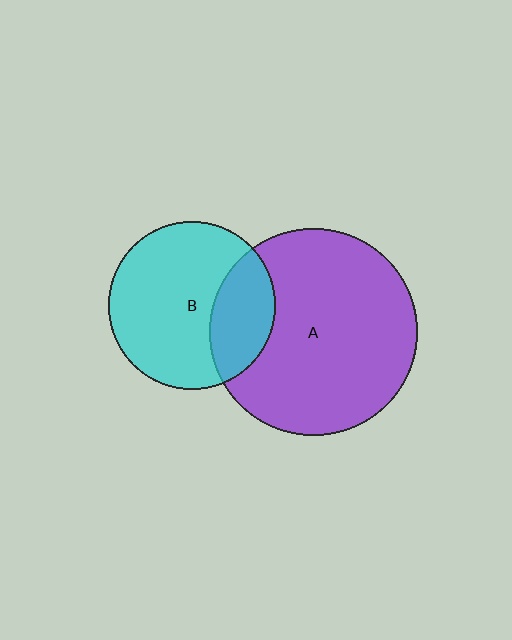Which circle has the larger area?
Circle A (purple).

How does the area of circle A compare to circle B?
Approximately 1.5 times.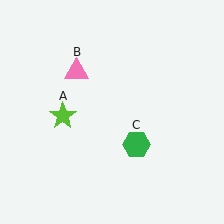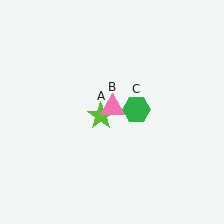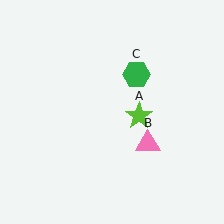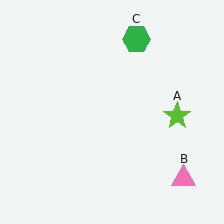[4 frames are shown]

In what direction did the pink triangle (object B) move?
The pink triangle (object B) moved down and to the right.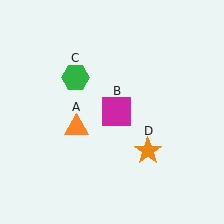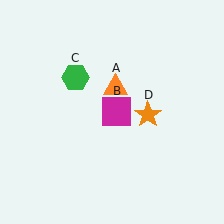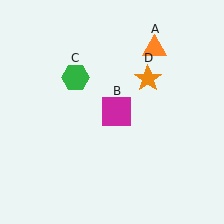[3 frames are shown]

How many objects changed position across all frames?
2 objects changed position: orange triangle (object A), orange star (object D).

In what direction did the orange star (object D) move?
The orange star (object D) moved up.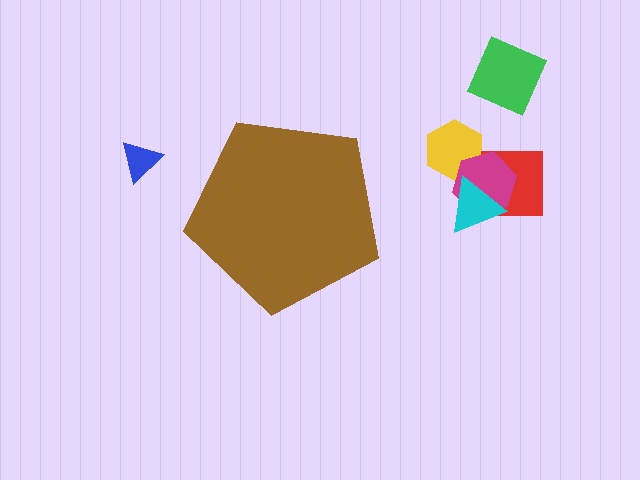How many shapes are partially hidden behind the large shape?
0 shapes are partially hidden.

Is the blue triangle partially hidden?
No, the blue triangle is fully visible.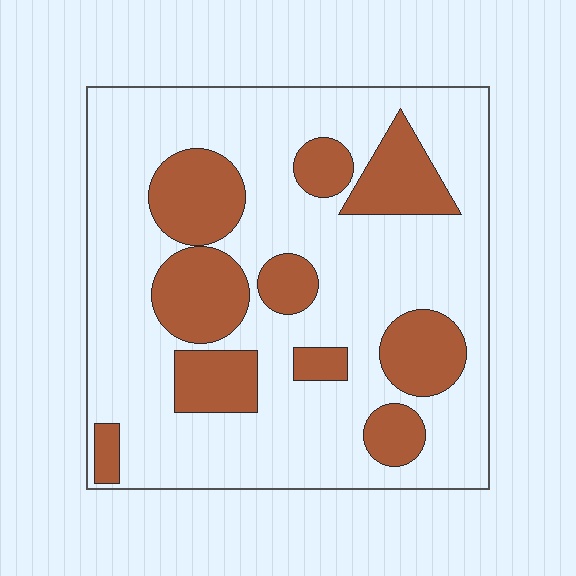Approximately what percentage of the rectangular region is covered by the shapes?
Approximately 30%.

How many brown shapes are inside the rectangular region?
10.